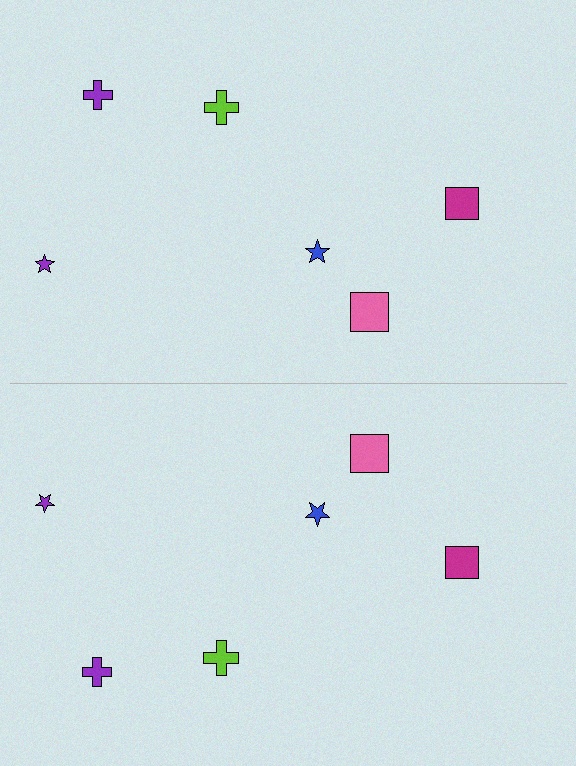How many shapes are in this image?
There are 12 shapes in this image.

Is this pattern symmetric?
Yes, this pattern has bilateral (reflection) symmetry.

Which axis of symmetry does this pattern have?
The pattern has a horizontal axis of symmetry running through the center of the image.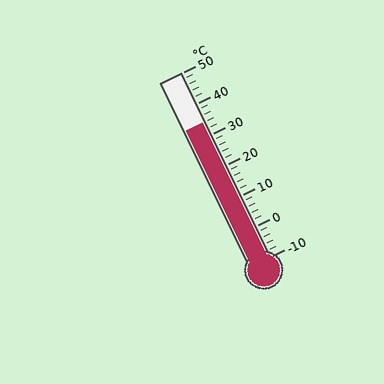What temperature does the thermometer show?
The thermometer shows approximately 34°C.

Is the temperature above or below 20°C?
The temperature is above 20°C.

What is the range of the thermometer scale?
The thermometer scale ranges from -10°C to 50°C.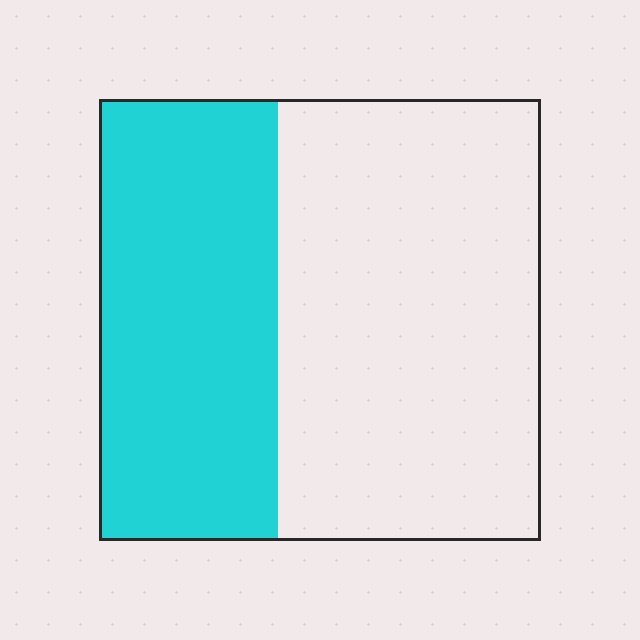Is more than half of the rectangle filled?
No.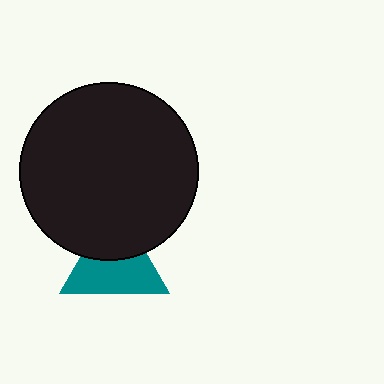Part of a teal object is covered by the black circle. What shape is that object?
It is a triangle.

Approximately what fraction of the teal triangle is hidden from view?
Roughly 41% of the teal triangle is hidden behind the black circle.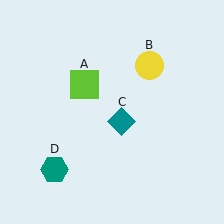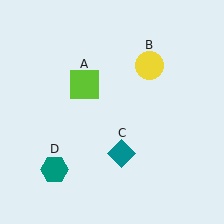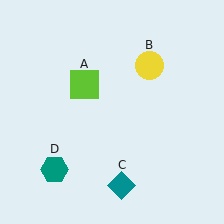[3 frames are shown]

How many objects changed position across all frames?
1 object changed position: teal diamond (object C).